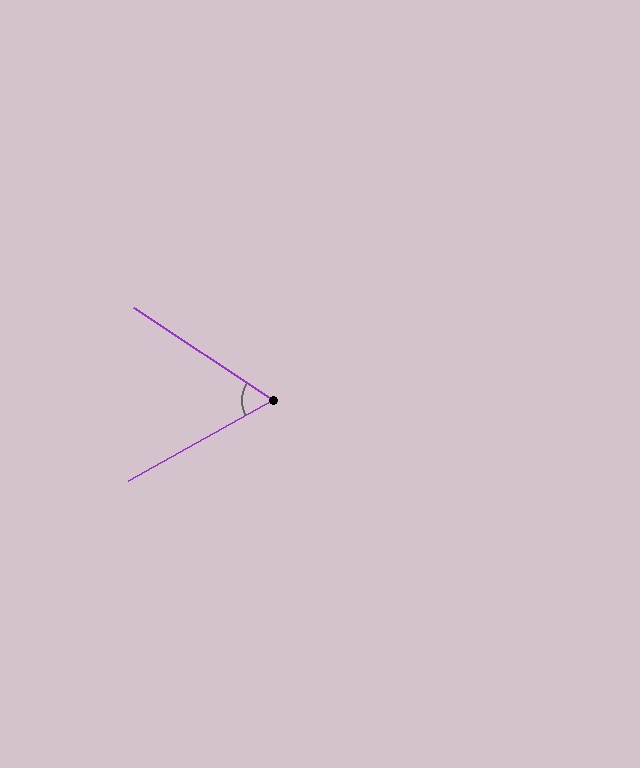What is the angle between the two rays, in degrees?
Approximately 63 degrees.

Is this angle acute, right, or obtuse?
It is acute.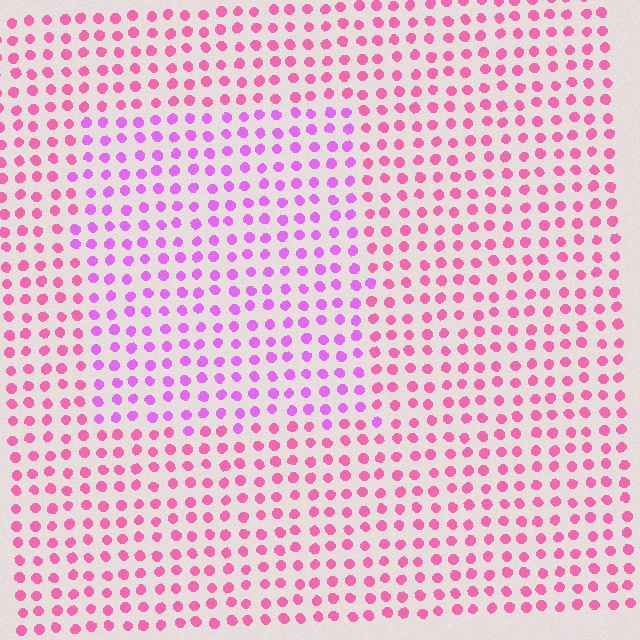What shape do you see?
I see a rectangle.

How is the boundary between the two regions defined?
The boundary is defined purely by a slight shift in hue (about 35 degrees). Spacing, size, and orientation are identical on both sides.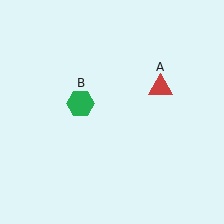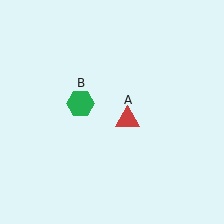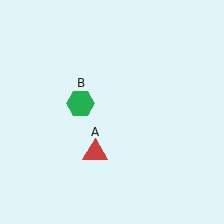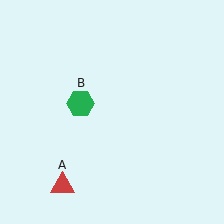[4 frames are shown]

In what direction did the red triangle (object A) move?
The red triangle (object A) moved down and to the left.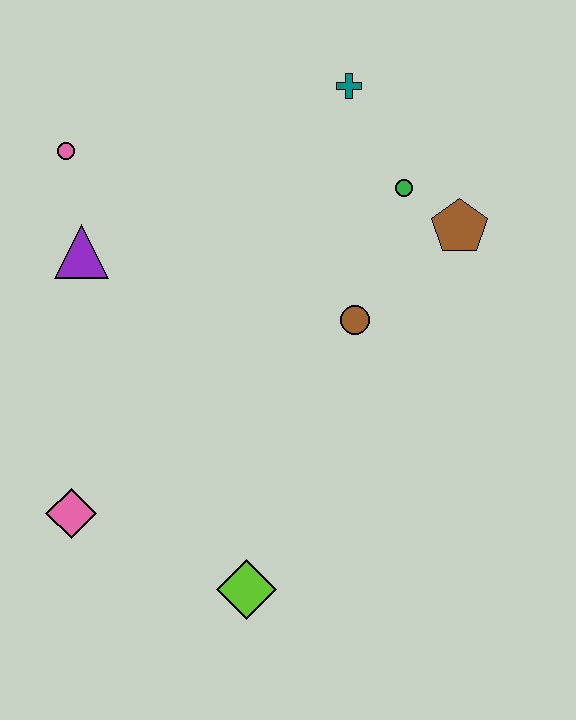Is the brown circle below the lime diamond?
No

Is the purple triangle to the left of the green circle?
Yes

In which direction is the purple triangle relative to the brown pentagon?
The purple triangle is to the left of the brown pentagon.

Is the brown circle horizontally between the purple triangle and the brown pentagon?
Yes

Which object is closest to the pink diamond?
The lime diamond is closest to the pink diamond.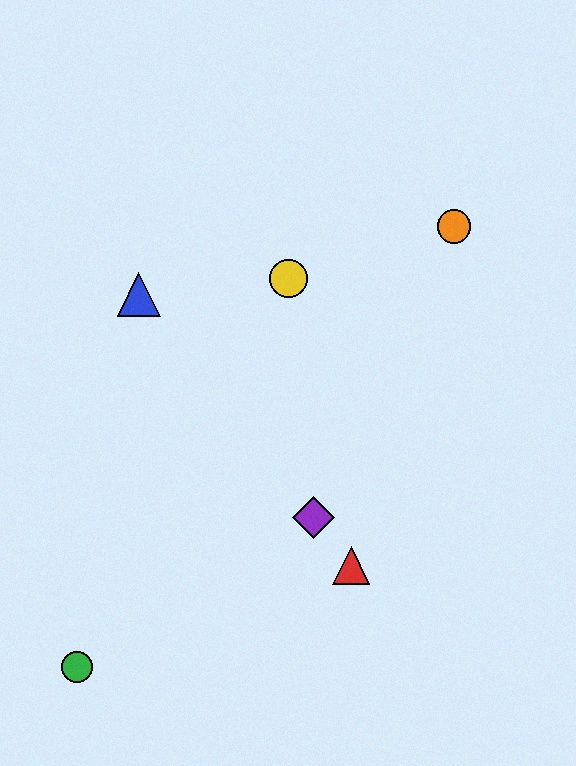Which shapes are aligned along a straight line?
The red triangle, the blue triangle, the purple diamond are aligned along a straight line.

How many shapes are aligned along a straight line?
3 shapes (the red triangle, the blue triangle, the purple diamond) are aligned along a straight line.